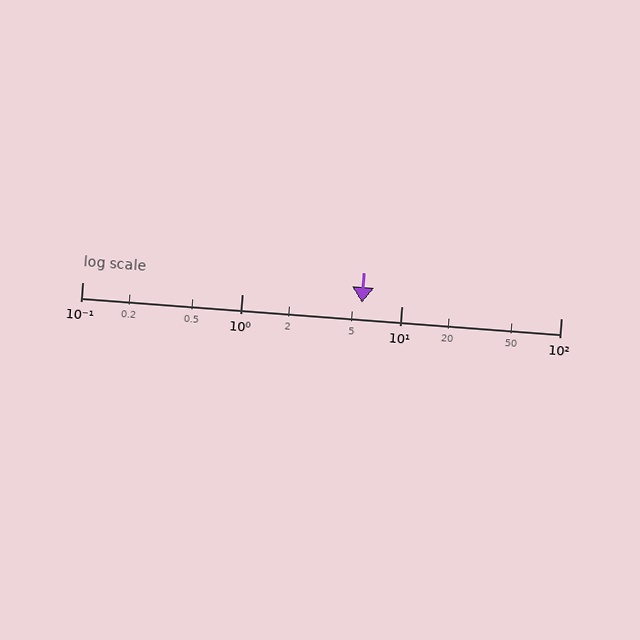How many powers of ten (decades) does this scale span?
The scale spans 3 decades, from 0.1 to 100.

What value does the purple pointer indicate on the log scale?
The pointer indicates approximately 5.7.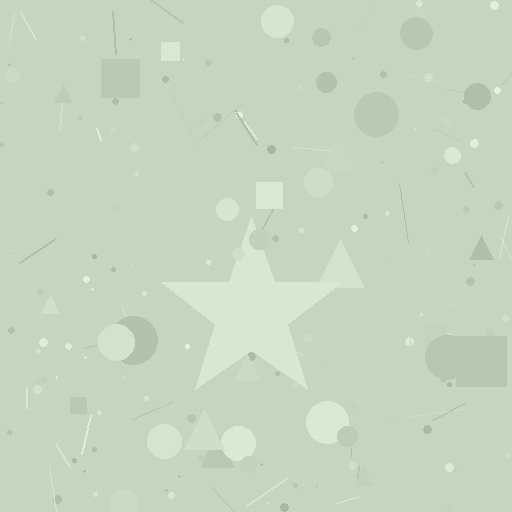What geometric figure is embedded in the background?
A star is embedded in the background.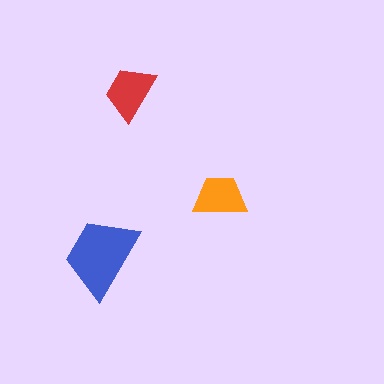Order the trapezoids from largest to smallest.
the blue one, the red one, the orange one.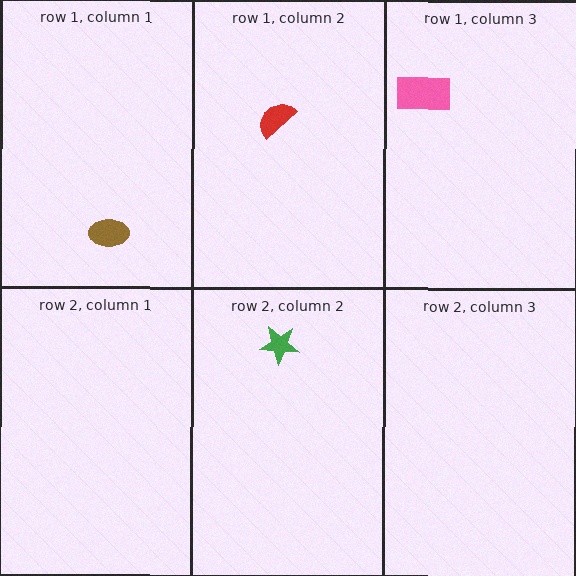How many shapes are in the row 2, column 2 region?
1.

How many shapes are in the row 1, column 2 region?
1.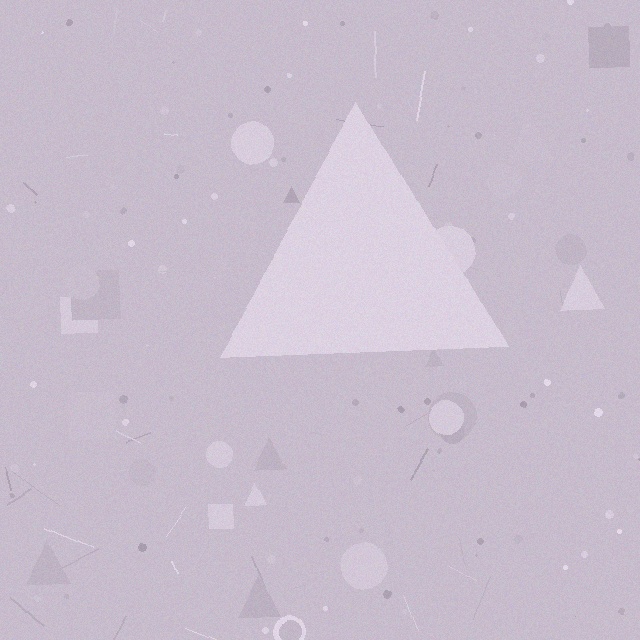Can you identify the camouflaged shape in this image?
The camouflaged shape is a triangle.